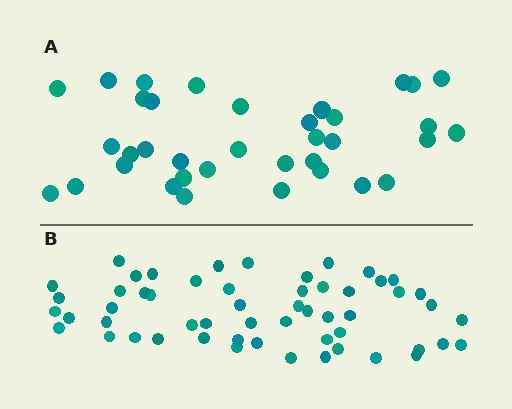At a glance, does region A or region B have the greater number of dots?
Region B (the bottom region) has more dots.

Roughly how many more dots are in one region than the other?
Region B has approximately 20 more dots than region A.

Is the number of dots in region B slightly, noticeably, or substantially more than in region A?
Region B has substantially more. The ratio is roughly 1.5 to 1.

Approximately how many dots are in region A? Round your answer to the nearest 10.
About 40 dots. (The exact count is 36, which rounds to 40.)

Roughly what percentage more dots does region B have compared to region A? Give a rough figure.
About 55% more.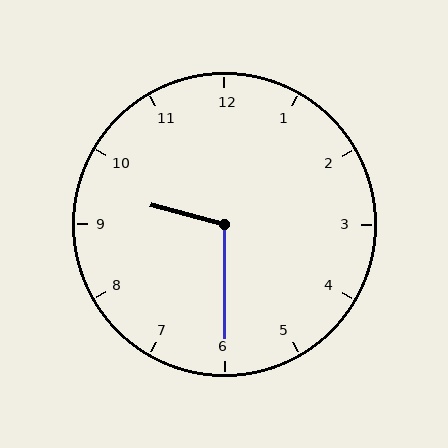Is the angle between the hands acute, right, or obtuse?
It is obtuse.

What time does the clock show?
9:30.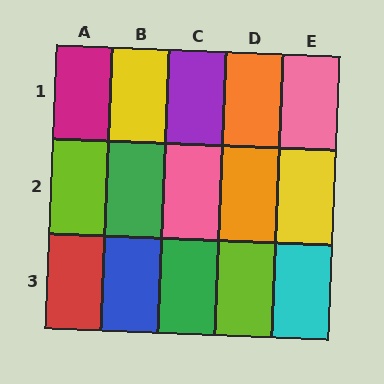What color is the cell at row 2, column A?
Lime.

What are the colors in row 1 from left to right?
Magenta, yellow, purple, orange, pink.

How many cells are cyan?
1 cell is cyan.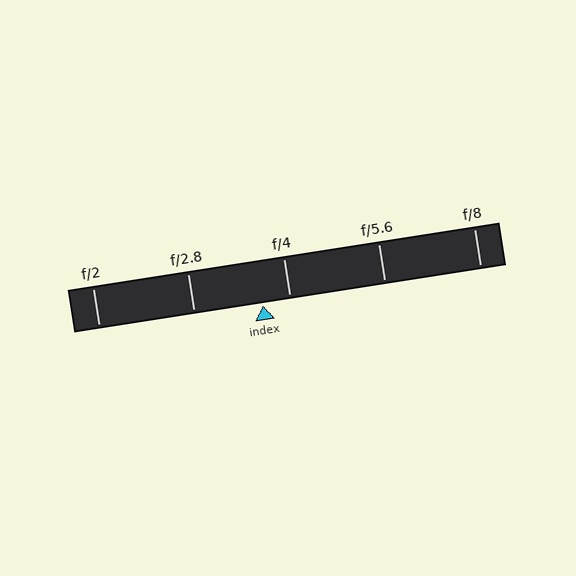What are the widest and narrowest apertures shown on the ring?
The widest aperture shown is f/2 and the narrowest is f/8.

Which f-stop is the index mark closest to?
The index mark is closest to f/4.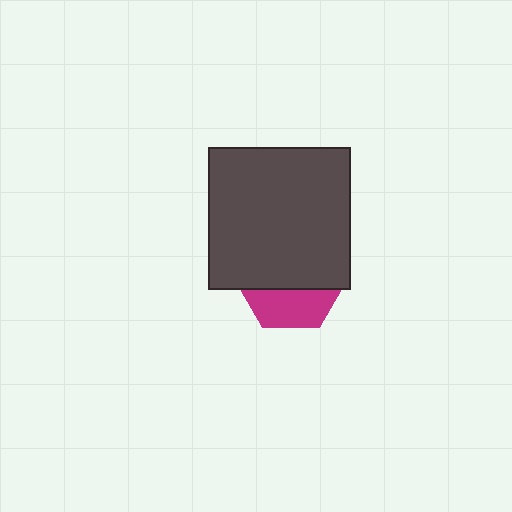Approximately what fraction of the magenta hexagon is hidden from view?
Roughly 65% of the magenta hexagon is hidden behind the dark gray square.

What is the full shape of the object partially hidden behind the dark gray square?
The partially hidden object is a magenta hexagon.